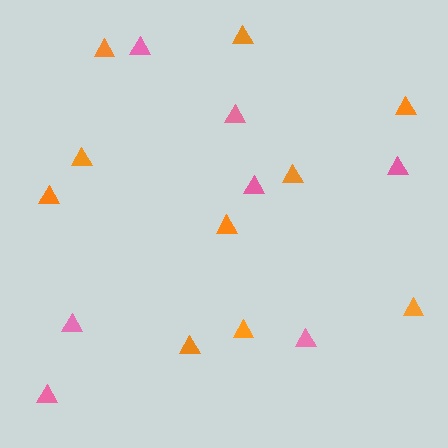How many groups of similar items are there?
There are 2 groups: one group of orange triangles (10) and one group of pink triangles (7).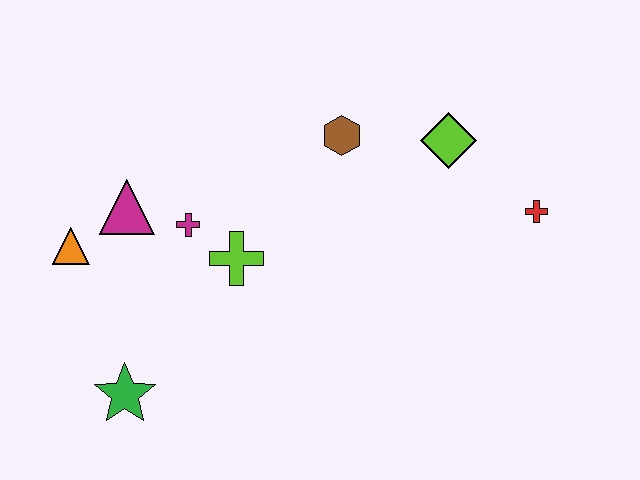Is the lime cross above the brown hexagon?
No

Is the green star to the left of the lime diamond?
Yes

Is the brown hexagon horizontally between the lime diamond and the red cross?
No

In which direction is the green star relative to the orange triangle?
The green star is below the orange triangle.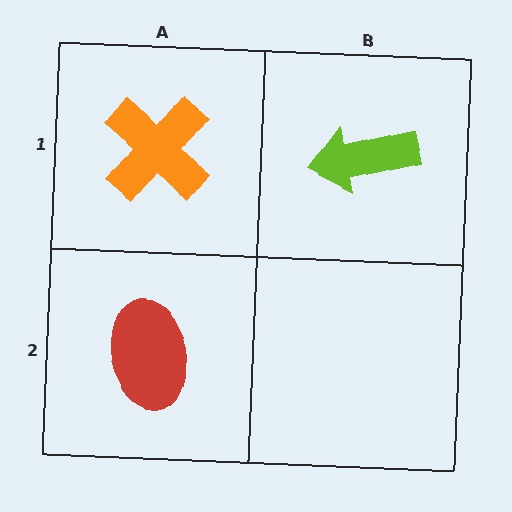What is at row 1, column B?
A lime arrow.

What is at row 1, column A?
An orange cross.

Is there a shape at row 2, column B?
No, that cell is empty.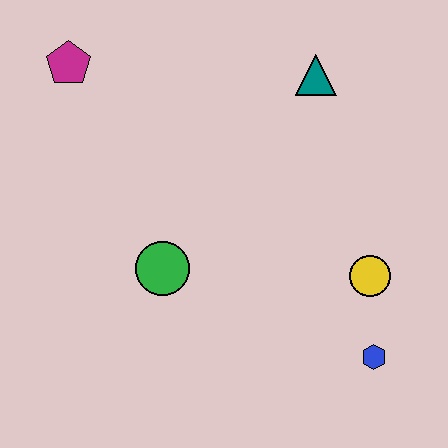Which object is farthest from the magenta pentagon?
The blue hexagon is farthest from the magenta pentagon.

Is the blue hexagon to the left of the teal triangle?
No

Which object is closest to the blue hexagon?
The yellow circle is closest to the blue hexagon.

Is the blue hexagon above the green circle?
No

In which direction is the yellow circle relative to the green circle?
The yellow circle is to the right of the green circle.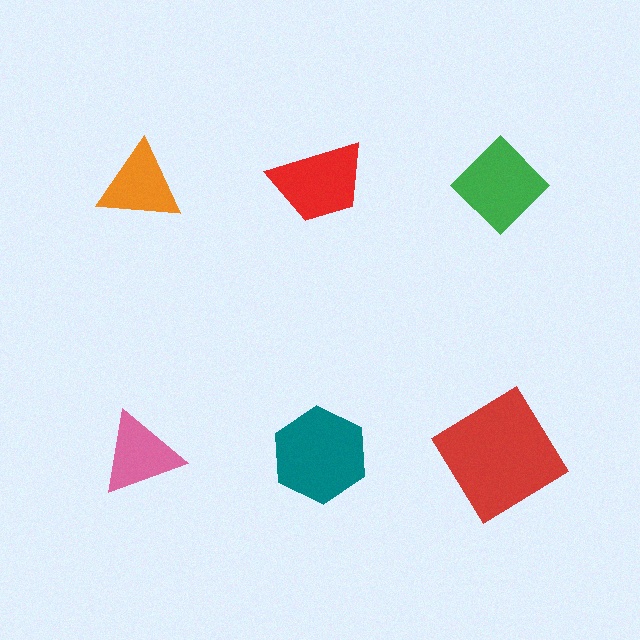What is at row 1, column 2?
A red trapezoid.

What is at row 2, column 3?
A red diamond.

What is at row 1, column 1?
An orange triangle.